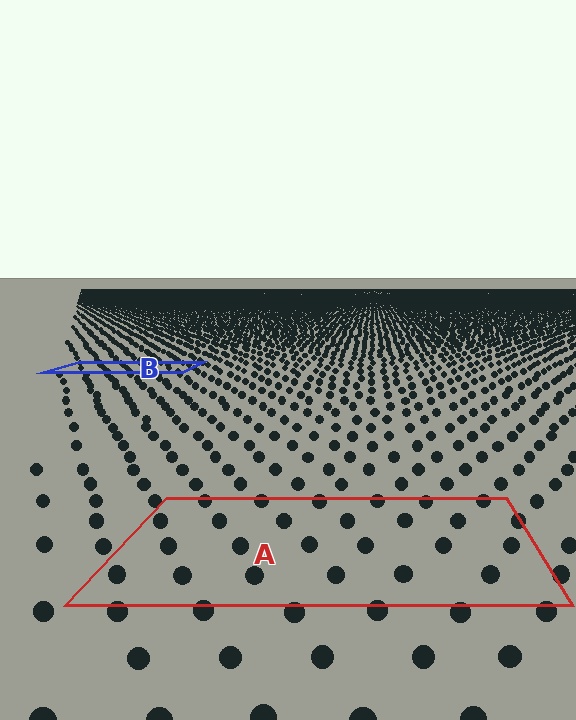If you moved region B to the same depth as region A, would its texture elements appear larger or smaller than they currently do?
They would appear larger. At a closer depth, the same texture elements are projected at a bigger on-screen size.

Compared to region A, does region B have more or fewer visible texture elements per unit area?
Region B has more texture elements per unit area — they are packed more densely because it is farther away.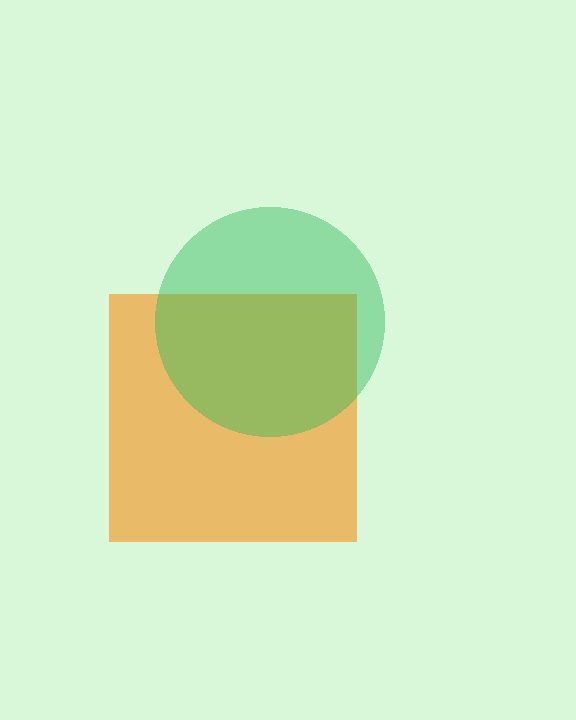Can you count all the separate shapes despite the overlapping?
Yes, there are 2 separate shapes.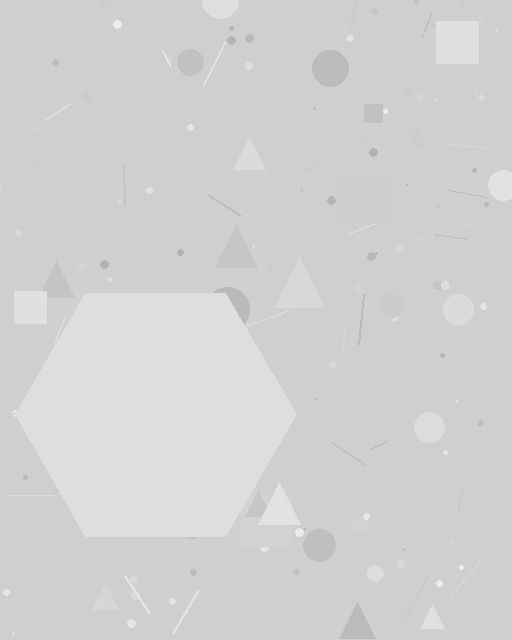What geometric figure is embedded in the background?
A hexagon is embedded in the background.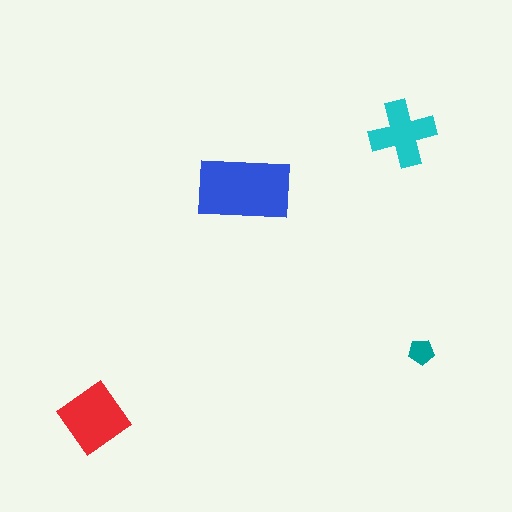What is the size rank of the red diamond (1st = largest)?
2nd.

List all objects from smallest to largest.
The teal pentagon, the cyan cross, the red diamond, the blue rectangle.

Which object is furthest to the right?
The teal pentagon is rightmost.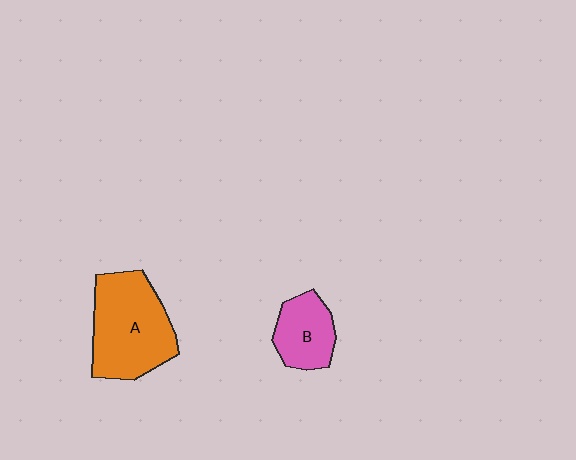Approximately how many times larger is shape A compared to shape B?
Approximately 1.9 times.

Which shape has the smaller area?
Shape B (pink).